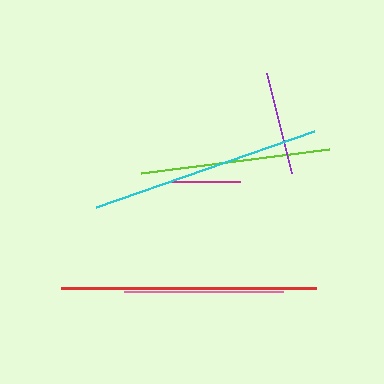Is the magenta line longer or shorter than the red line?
The red line is longer than the magenta line.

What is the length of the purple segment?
The purple segment is approximately 103 pixels long.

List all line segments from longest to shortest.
From longest to shortest: red, cyan, lime, pink, purple, magenta.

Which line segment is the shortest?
The magenta line is the shortest at approximately 72 pixels.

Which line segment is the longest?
The red line is the longest at approximately 255 pixels.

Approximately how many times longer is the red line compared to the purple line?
The red line is approximately 2.5 times the length of the purple line.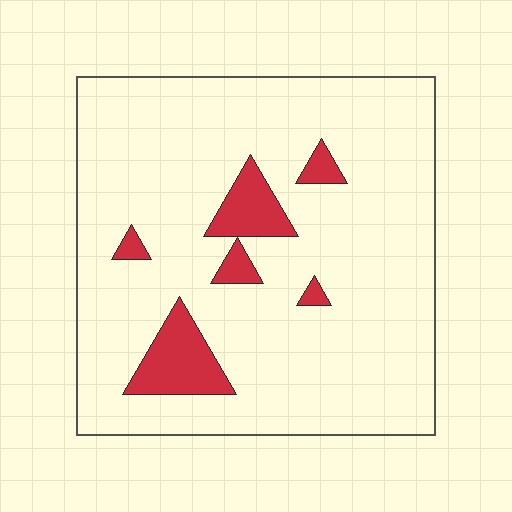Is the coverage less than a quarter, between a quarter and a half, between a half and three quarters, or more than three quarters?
Less than a quarter.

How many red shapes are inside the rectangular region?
6.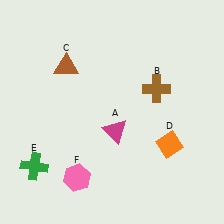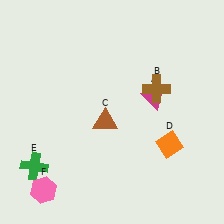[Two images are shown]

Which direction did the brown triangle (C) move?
The brown triangle (C) moved down.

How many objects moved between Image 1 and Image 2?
3 objects moved between the two images.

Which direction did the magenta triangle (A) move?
The magenta triangle (A) moved right.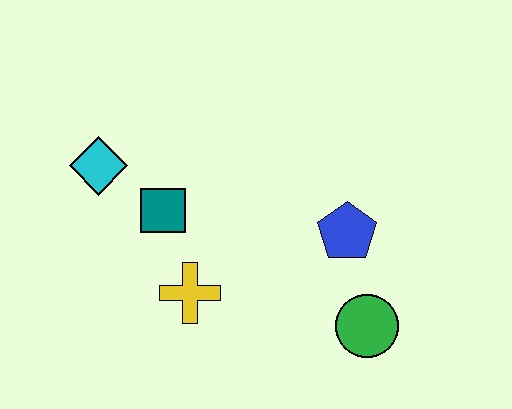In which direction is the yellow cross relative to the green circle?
The yellow cross is to the left of the green circle.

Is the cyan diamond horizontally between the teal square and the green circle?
No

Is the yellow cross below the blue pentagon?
Yes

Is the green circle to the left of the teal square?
No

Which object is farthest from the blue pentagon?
The cyan diamond is farthest from the blue pentagon.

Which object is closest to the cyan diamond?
The teal square is closest to the cyan diamond.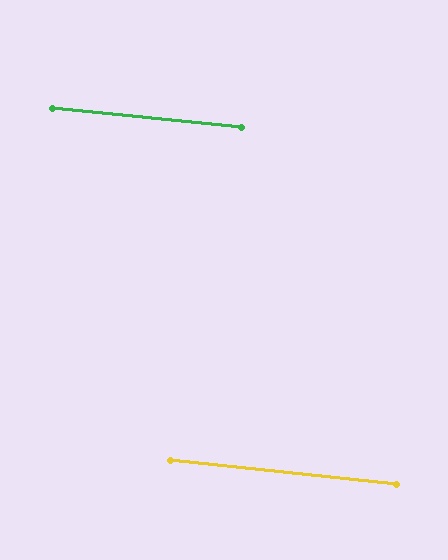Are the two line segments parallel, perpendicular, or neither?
Parallel — their directions differ by only 0.3°.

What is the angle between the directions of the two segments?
Approximately 0 degrees.